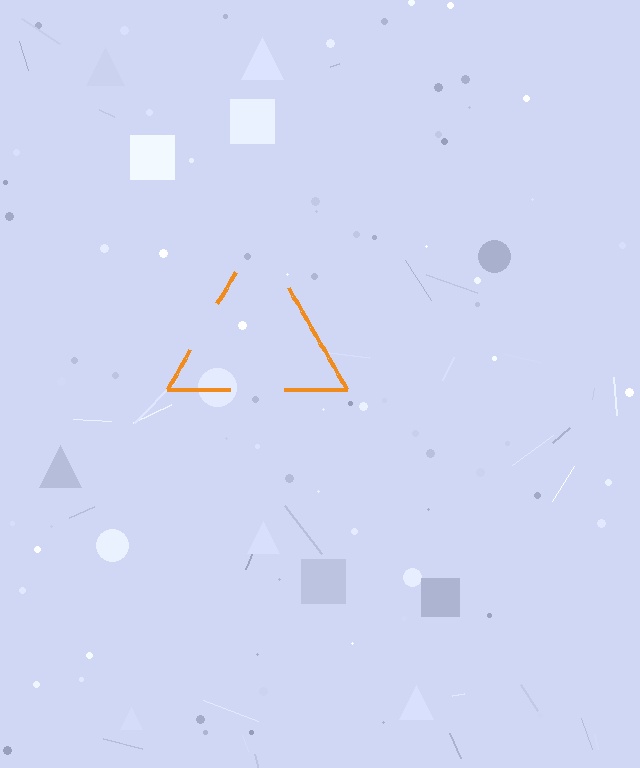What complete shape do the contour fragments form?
The contour fragments form a triangle.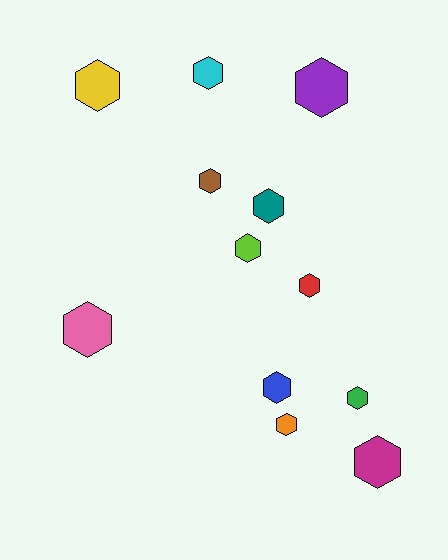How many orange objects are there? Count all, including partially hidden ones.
There is 1 orange object.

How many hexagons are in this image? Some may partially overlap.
There are 12 hexagons.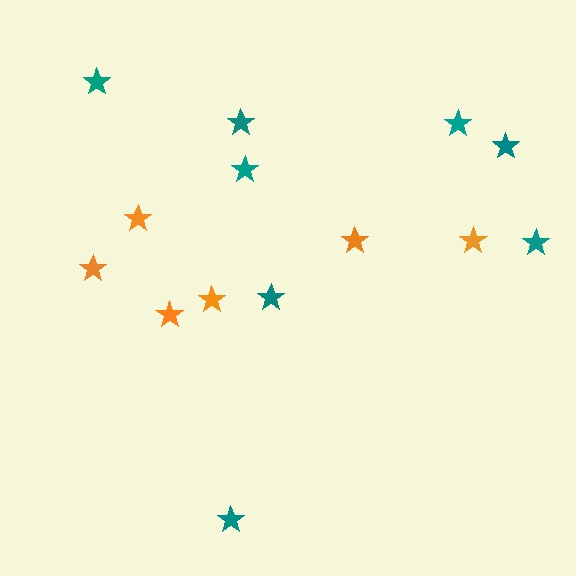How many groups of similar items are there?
There are 2 groups: one group of orange stars (6) and one group of teal stars (8).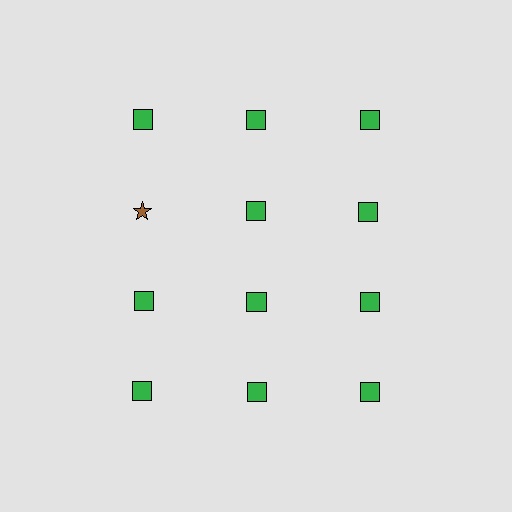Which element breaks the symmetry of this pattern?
The brown star in the second row, leftmost column breaks the symmetry. All other shapes are green squares.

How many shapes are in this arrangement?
There are 12 shapes arranged in a grid pattern.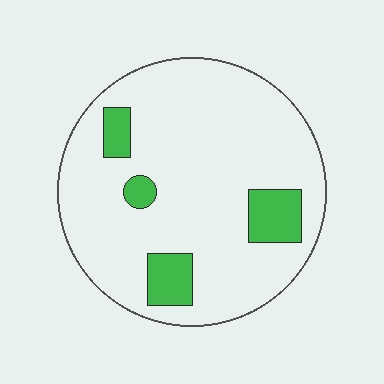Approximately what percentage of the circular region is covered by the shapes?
Approximately 15%.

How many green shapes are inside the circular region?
4.